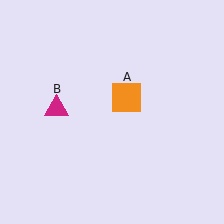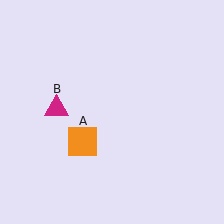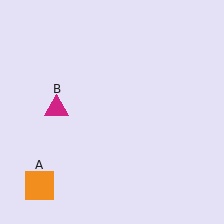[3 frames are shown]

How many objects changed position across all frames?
1 object changed position: orange square (object A).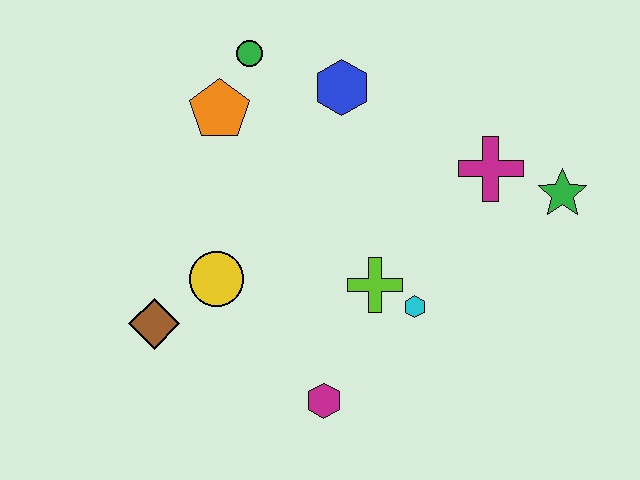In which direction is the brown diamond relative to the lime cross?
The brown diamond is to the left of the lime cross.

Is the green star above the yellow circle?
Yes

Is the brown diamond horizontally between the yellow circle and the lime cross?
No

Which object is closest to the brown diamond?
The yellow circle is closest to the brown diamond.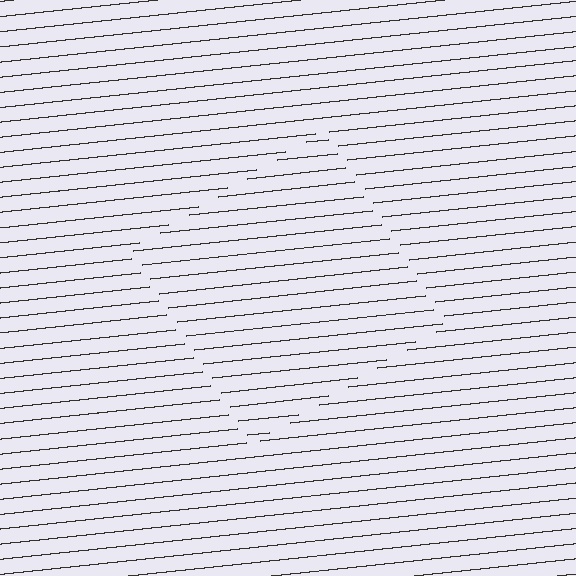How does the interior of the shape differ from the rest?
The interior of the shape contains the same grating, shifted by half a period — the contour is defined by the phase discontinuity where line-ends from the inner and outer gratings abut.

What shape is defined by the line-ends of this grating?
An illusory square. The interior of the shape contains the same grating, shifted by half a period — the contour is defined by the phase discontinuity where line-ends from the inner and outer gratings abut.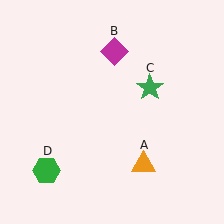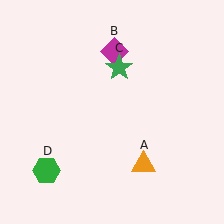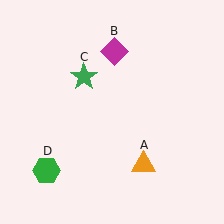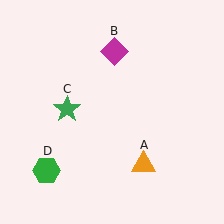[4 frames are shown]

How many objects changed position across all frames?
1 object changed position: green star (object C).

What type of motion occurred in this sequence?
The green star (object C) rotated counterclockwise around the center of the scene.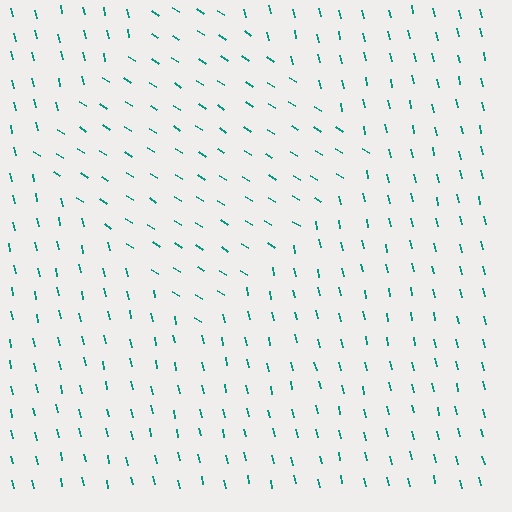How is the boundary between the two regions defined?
The boundary is defined purely by a change in line orientation (approximately 45 degrees difference). All lines are the same color and thickness.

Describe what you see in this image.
The image is filled with small teal line segments. A diamond region in the image has lines oriented differently from the surrounding lines, creating a visible texture boundary.